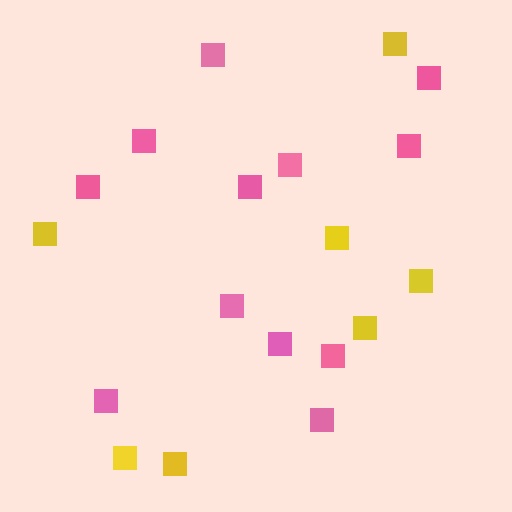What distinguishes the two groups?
There are 2 groups: one group of pink squares (12) and one group of yellow squares (7).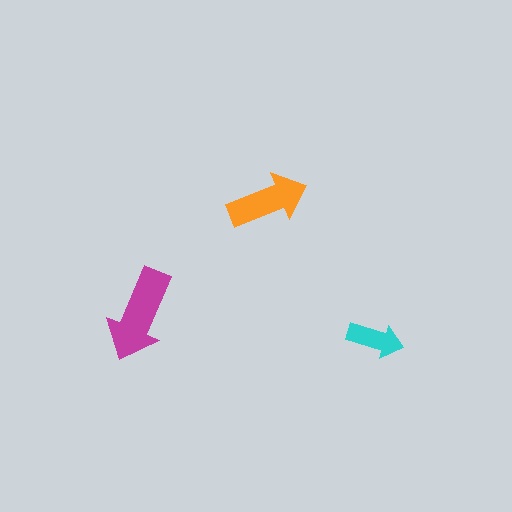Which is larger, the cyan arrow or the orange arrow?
The orange one.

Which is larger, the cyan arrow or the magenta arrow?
The magenta one.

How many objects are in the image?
There are 3 objects in the image.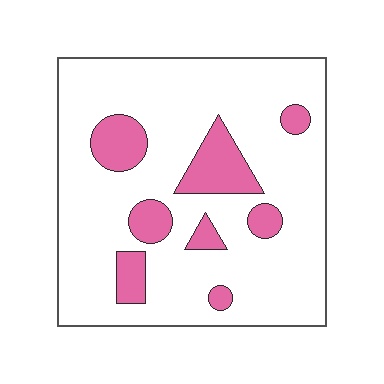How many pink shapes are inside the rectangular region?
8.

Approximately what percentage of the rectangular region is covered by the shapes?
Approximately 15%.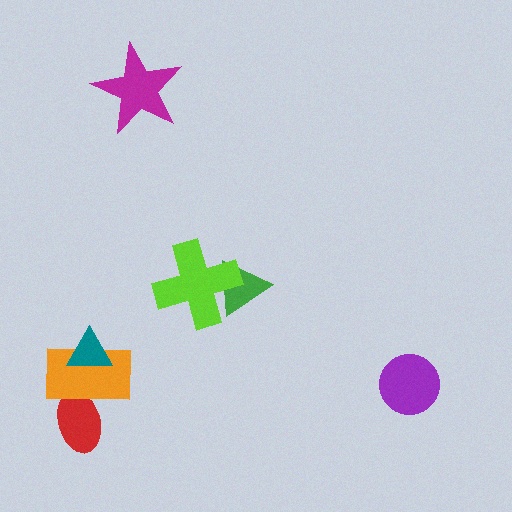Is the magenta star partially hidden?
No, no other shape covers it.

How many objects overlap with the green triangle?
1 object overlaps with the green triangle.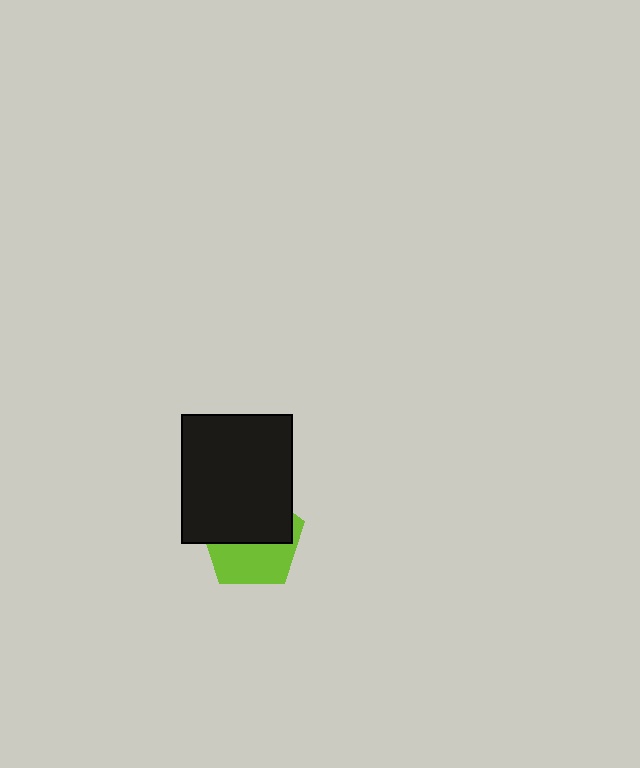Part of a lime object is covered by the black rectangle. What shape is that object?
It is a pentagon.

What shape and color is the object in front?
The object in front is a black rectangle.